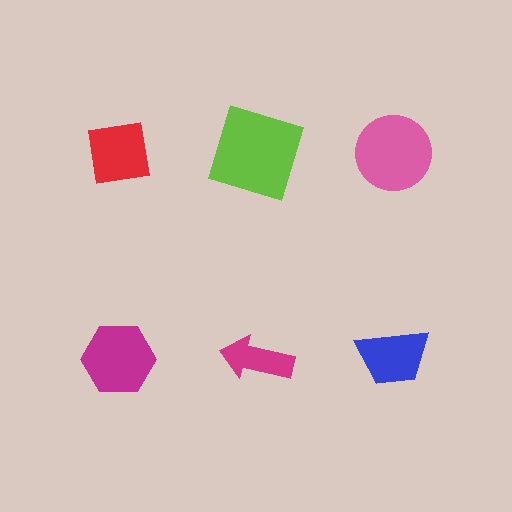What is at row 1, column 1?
A red square.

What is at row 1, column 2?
A lime square.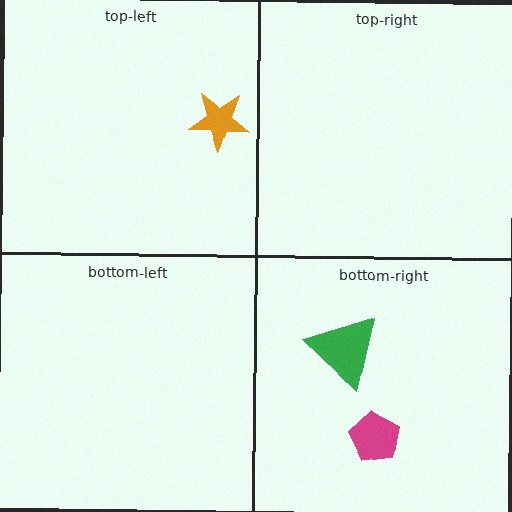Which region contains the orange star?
The top-left region.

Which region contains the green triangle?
The bottom-right region.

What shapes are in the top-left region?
The orange star.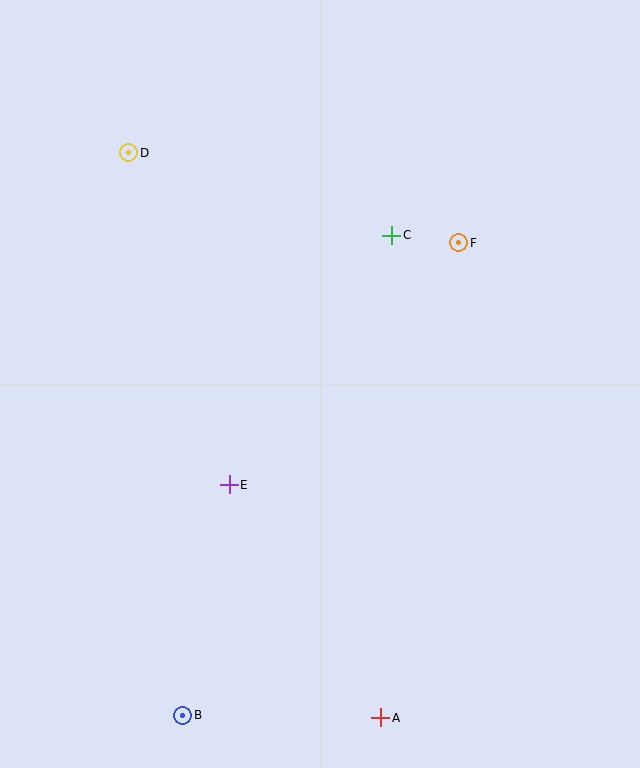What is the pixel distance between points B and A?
The distance between B and A is 198 pixels.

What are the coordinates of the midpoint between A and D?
The midpoint between A and D is at (255, 435).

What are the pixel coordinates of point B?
Point B is at (183, 715).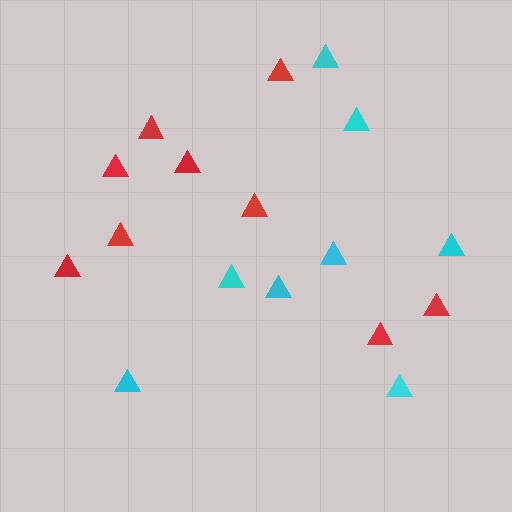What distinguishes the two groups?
There are 2 groups: one group of red triangles (9) and one group of cyan triangles (8).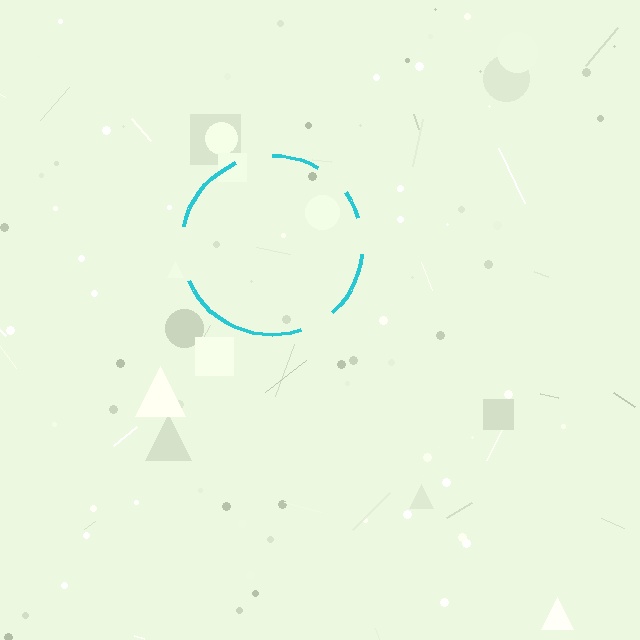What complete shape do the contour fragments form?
The contour fragments form a circle.